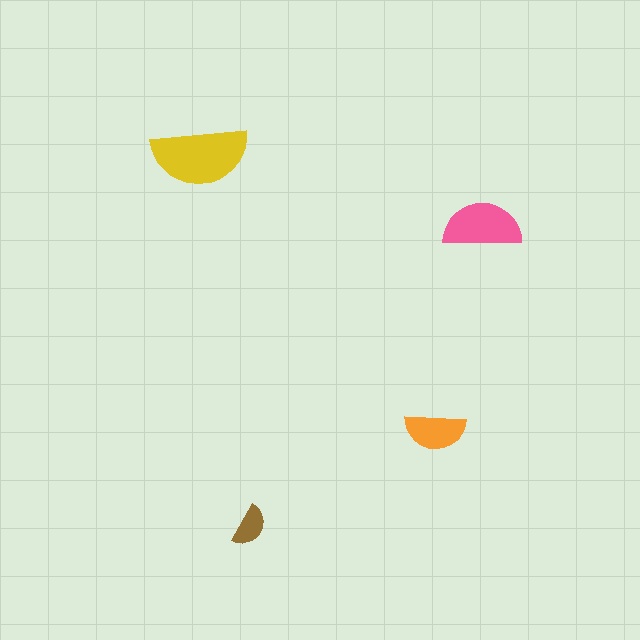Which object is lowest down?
The brown semicircle is bottommost.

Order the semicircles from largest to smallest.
the yellow one, the pink one, the orange one, the brown one.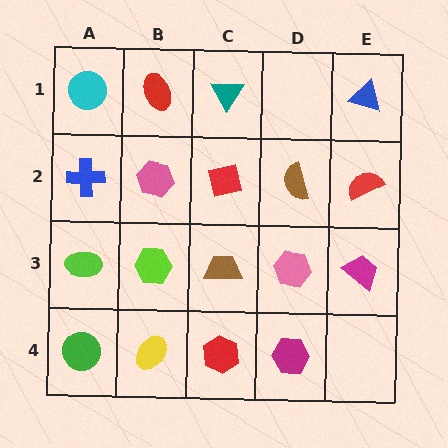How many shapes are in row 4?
4 shapes.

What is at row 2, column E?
A red semicircle.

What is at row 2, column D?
A brown semicircle.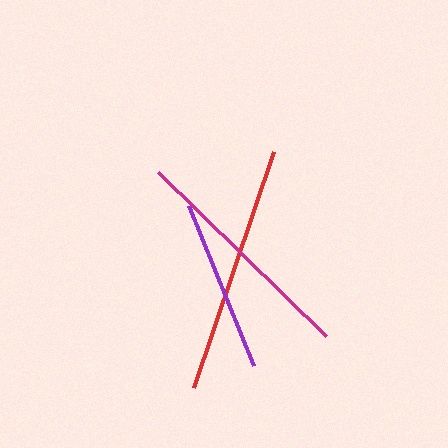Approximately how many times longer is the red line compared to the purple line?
The red line is approximately 1.4 times the length of the purple line.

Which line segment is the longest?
The red line is the longest at approximately 249 pixels.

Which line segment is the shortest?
The purple line is the shortest at approximately 172 pixels.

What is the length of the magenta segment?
The magenta segment is approximately 235 pixels long.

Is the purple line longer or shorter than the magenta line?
The magenta line is longer than the purple line.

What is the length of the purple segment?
The purple segment is approximately 172 pixels long.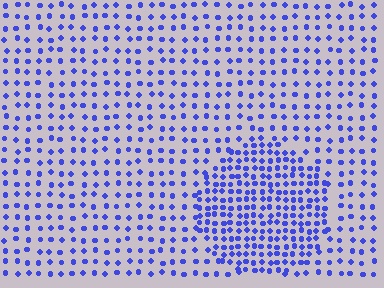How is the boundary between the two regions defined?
The boundary is defined by a change in element density (approximately 2.0x ratio). All elements are the same color, size, and shape.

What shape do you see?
I see a circle.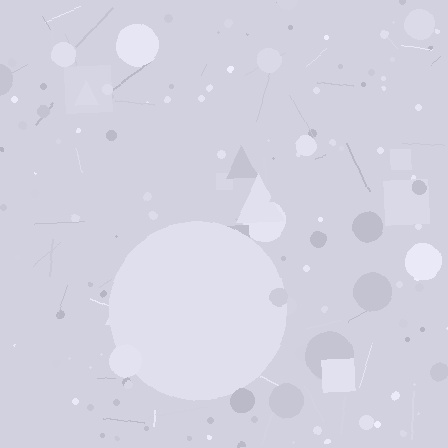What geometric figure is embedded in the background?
A circle is embedded in the background.